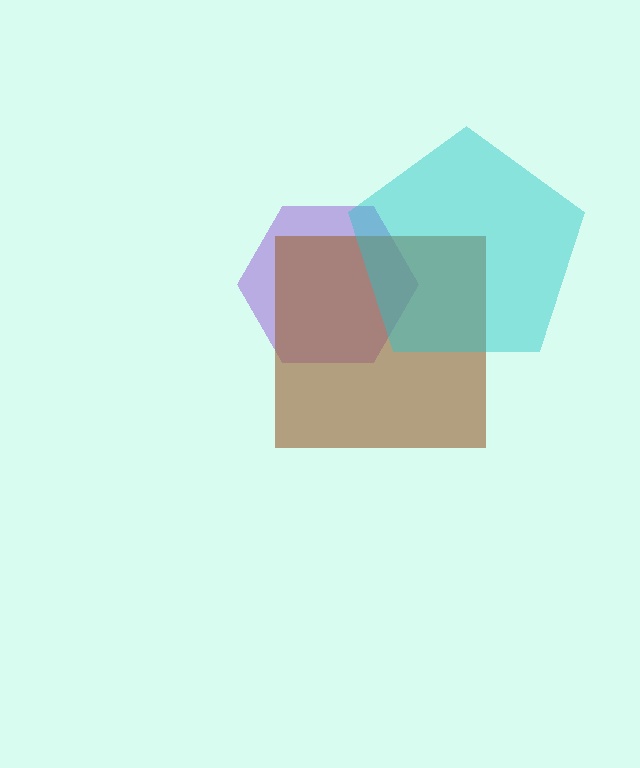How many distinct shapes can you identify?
There are 3 distinct shapes: a purple hexagon, a brown square, a cyan pentagon.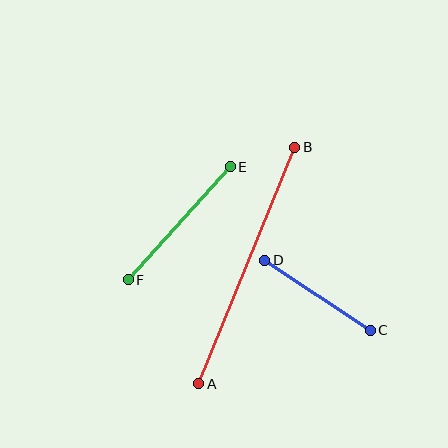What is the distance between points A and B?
The distance is approximately 255 pixels.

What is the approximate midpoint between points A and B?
The midpoint is at approximately (247, 266) pixels.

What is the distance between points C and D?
The distance is approximately 127 pixels.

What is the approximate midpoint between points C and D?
The midpoint is at approximately (318, 295) pixels.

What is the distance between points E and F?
The distance is approximately 152 pixels.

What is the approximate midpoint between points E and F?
The midpoint is at approximately (179, 223) pixels.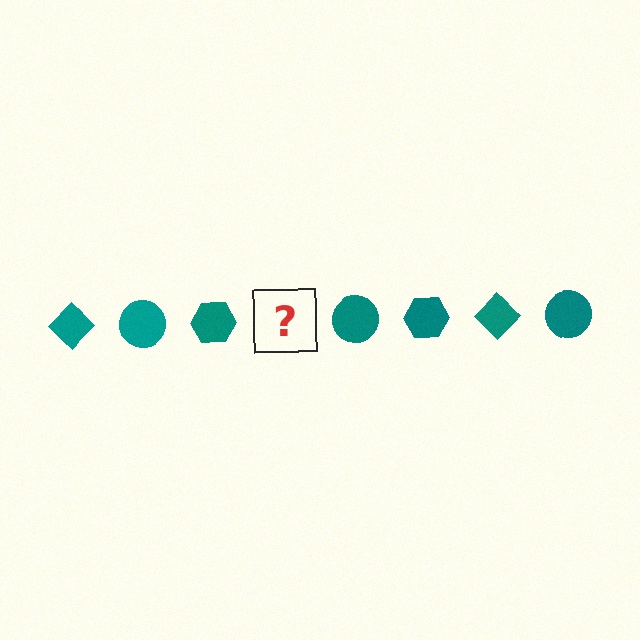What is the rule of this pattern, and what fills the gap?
The rule is that the pattern cycles through diamond, circle, hexagon shapes in teal. The gap should be filled with a teal diamond.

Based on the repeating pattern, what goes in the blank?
The blank should be a teal diamond.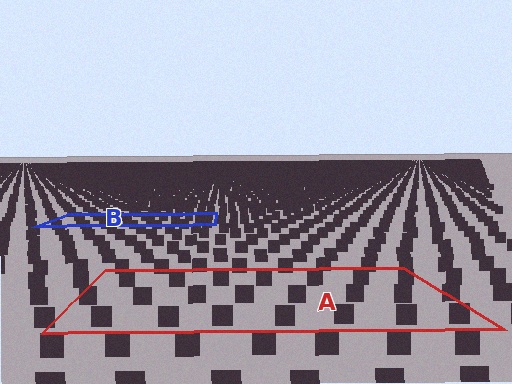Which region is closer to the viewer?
Region A is closer. The texture elements there are larger and more spread out.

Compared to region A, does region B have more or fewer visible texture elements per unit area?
Region B has more texture elements per unit area — they are packed more densely because it is farther away.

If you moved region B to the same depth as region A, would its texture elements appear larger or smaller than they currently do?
They would appear larger. At a closer depth, the same texture elements are projected at a bigger on-screen size.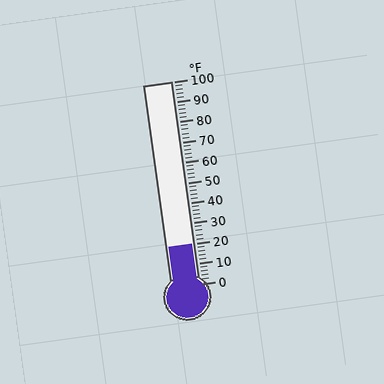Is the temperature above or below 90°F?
The temperature is below 90°F.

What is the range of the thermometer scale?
The thermometer scale ranges from 0°F to 100°F.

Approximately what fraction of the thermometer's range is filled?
The thermometer is filled to approximately 20% of its range.